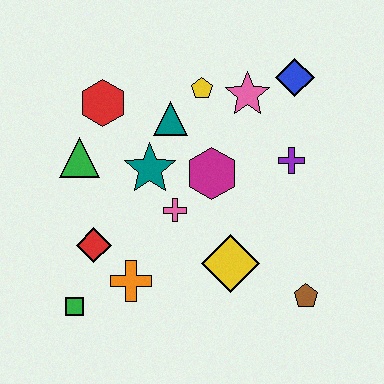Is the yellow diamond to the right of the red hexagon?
Yes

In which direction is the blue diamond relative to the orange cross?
The blue diamond is above the orange cross.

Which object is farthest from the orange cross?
The blue diamond is farthest from the orange cross.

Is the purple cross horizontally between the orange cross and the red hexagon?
No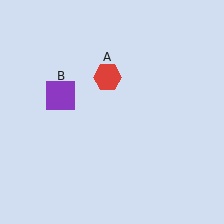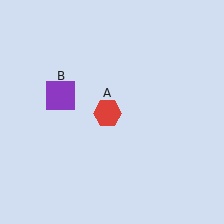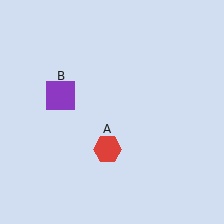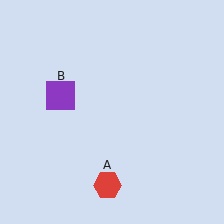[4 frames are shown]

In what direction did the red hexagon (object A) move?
The red hexagon (object A) moved down.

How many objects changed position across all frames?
1 object changed position: red hexagon (object A).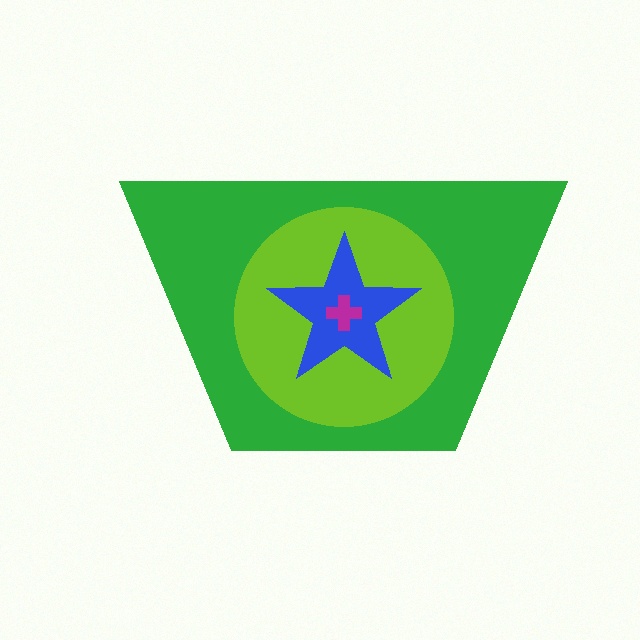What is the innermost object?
The magenta cross.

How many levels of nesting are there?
4.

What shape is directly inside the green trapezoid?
The lime circle.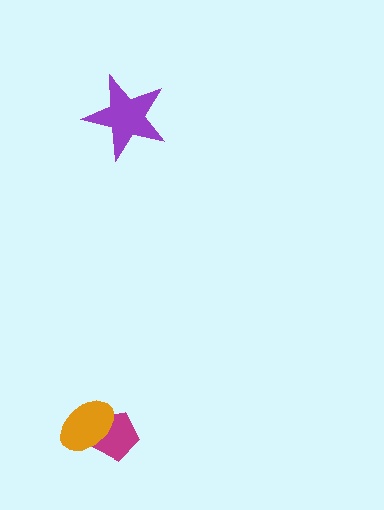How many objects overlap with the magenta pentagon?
1 object overlaps with the magenta pentagon.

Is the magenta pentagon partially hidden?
Yes, it is partially covered by another shape.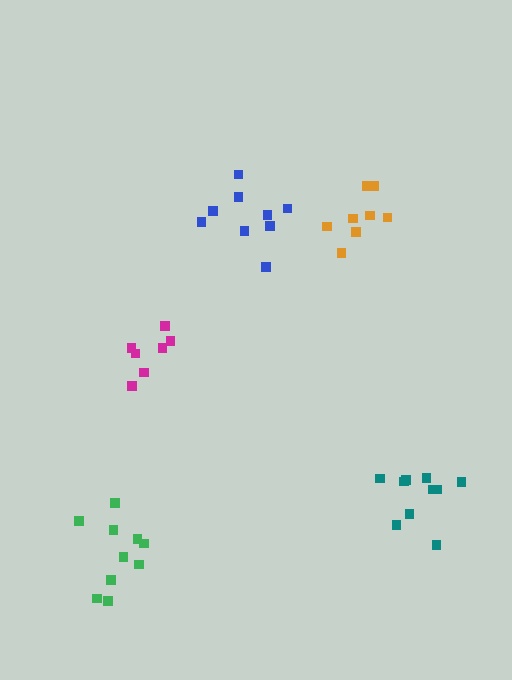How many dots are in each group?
Group 1: 9 dots, Group 2: 8 dots, Group 3: 10 dots, Group 4: 10 dots, Group 5: 7 dots (44 total).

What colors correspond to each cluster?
The clusters are colored: blue, orange, teal, green, magenta.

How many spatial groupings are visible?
There are 5 spatial groupings.